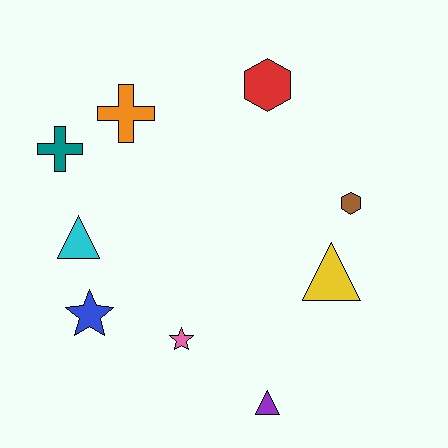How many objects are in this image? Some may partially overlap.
There are 9 objects.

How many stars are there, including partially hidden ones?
There are 2 stars.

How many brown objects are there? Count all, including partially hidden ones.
There is 1 brown object.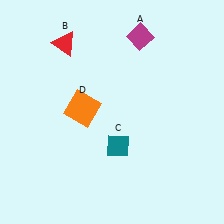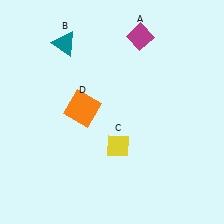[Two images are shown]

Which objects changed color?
B changed from red to teal. C changed from teal to yellow.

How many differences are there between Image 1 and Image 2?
There are 2 differences between the two images.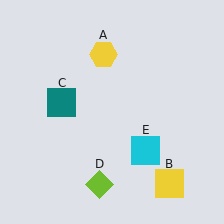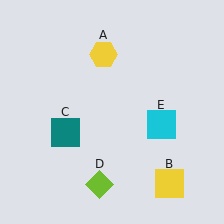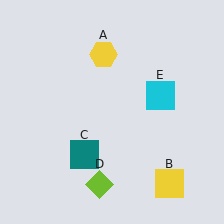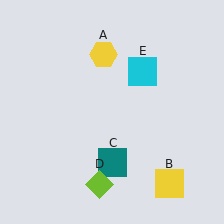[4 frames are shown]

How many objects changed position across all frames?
2 objects changed position: teal square (object C), cyan square (object E).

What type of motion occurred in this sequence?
The teal square (object C), cyan square (object E) rotated counterclockwise around the center of the scene.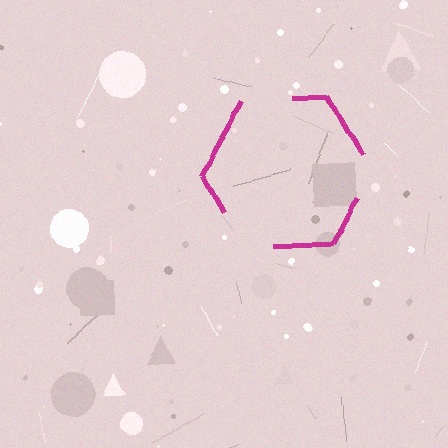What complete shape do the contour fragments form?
The contour fragments form a hexagon.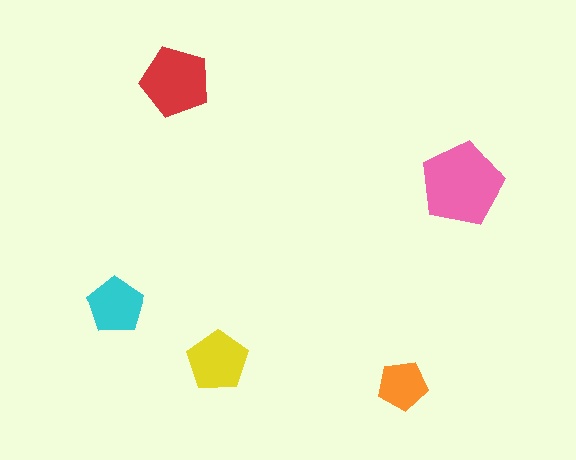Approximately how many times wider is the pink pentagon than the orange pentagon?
About 1.5 times wider.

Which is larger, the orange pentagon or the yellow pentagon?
The yellow one.